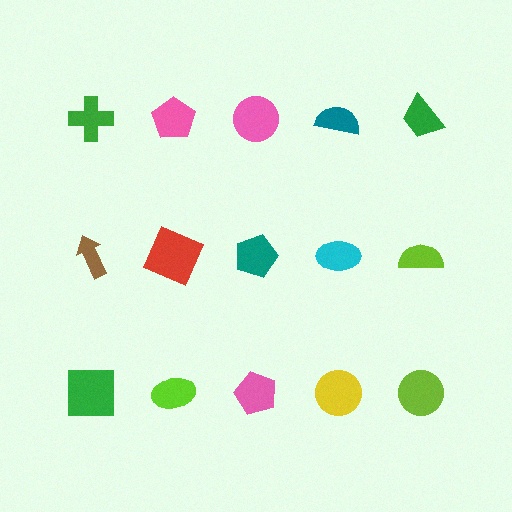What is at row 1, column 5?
A green trapezoid.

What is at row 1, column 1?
A green cross.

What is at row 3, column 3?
A pink pentagon.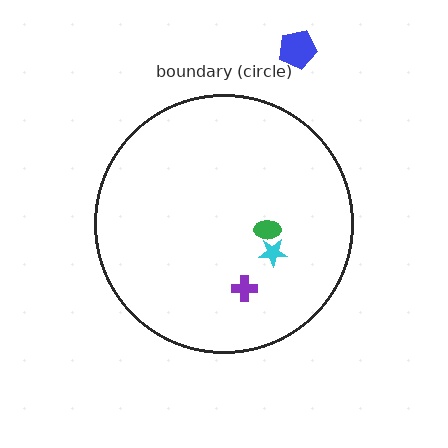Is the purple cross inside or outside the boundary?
Inside.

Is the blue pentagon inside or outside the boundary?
Outside.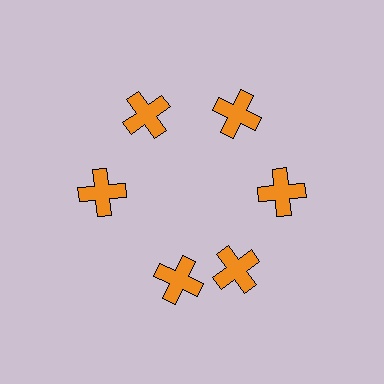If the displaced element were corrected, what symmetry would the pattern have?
It would have 6-fold rotational symmetry — the pattern would map onto itself every 60 degrees.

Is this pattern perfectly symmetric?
No. The 6 orange crosses are arranged in a ring, but one element near the 7 o'clock position is rotated out of alignment along the ring, breaking the 6-fold rotational symmetry.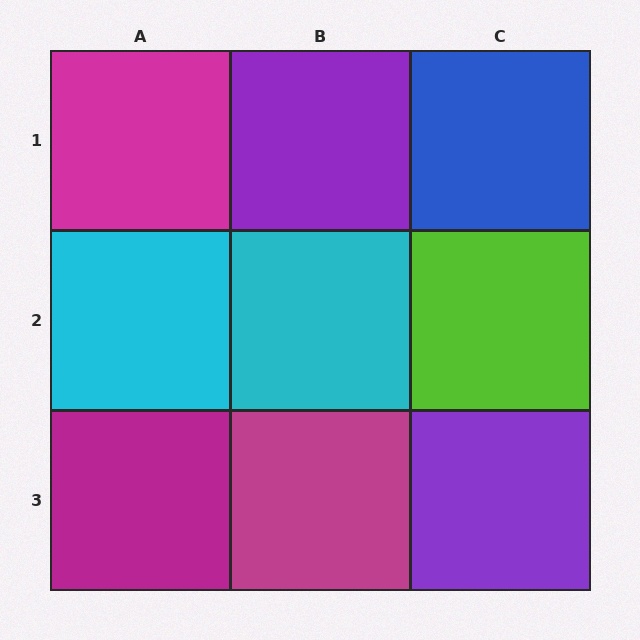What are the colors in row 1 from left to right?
Magenta, purple, blue.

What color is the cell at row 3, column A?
Magenta.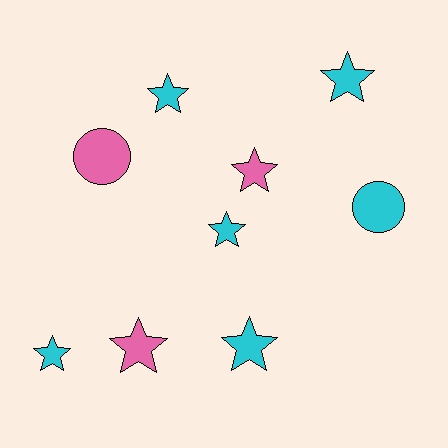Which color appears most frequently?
Cyan, with 6 objects.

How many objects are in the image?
There are 9 objects.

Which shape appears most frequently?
Star, with 7 objects.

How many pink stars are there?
There are 2 pink stars.